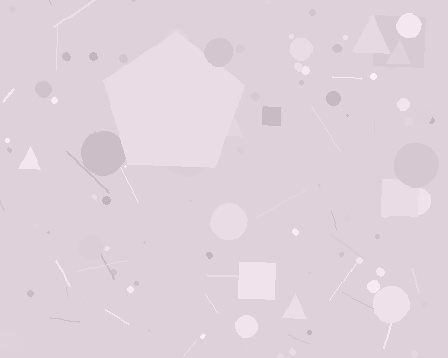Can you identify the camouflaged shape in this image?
The camouflaged shape is a pentagon.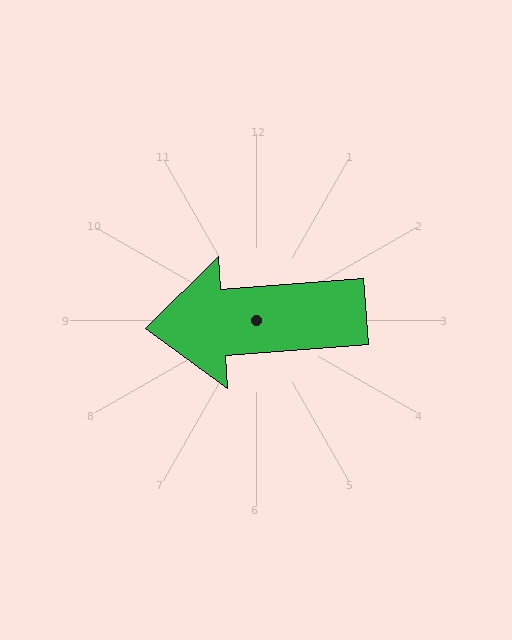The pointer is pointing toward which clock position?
Roughly 9 o'clock.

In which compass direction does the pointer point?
West.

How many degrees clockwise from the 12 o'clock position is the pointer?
Approximately 266 degrees.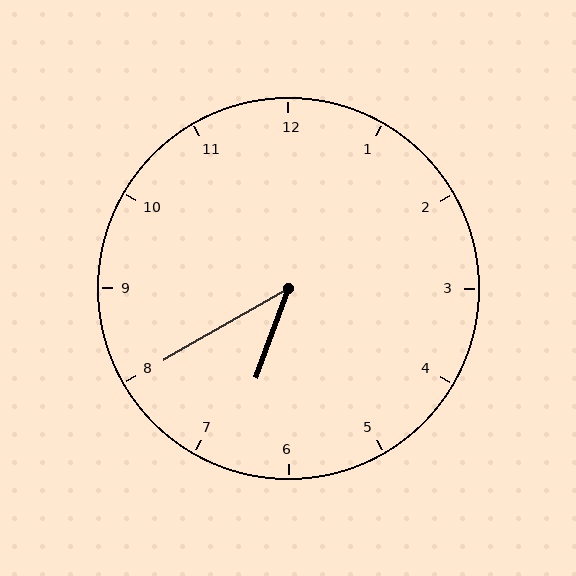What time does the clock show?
6:40.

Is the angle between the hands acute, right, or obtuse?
It is acute.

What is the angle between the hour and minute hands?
Approximately 40 degrees.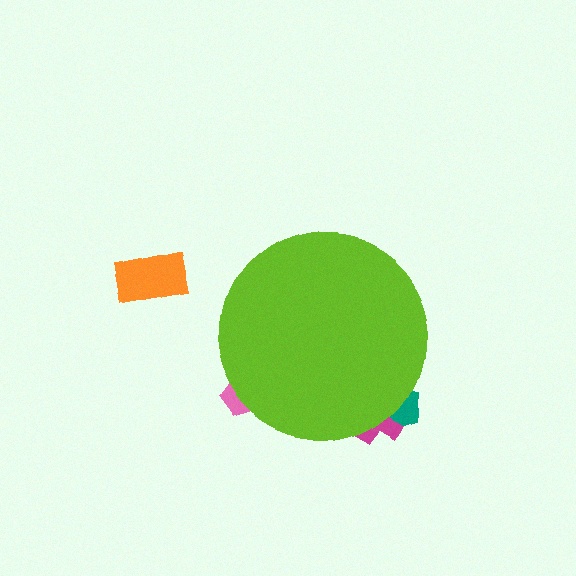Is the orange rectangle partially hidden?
No, the orange rectangle is fully visible.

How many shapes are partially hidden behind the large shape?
3 shapes are partially hidden.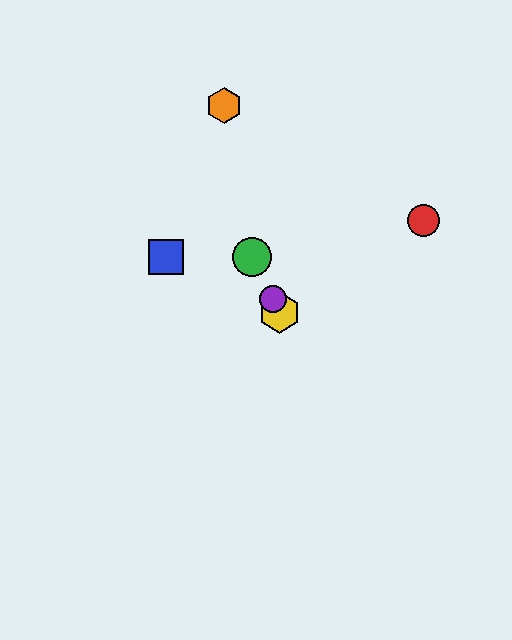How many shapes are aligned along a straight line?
3 shapes (the green circle, the yellow hexagon, the purple circle) are aligned along a straight line.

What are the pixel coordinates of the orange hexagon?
The orange hexagon is at (224, 106).